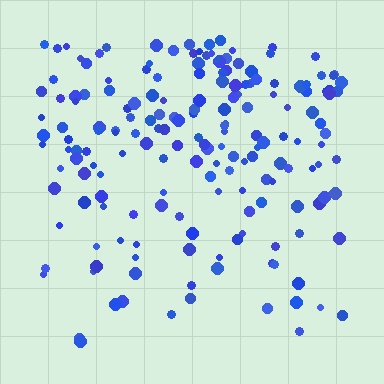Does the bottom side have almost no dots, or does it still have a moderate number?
Still a moderate number, just noticeably fewer than the top.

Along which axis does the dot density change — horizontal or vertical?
Vertical.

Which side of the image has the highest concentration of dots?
The top.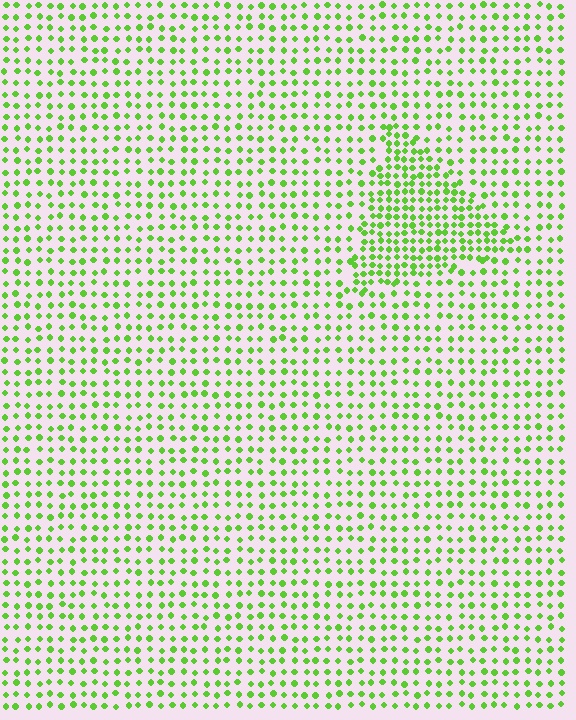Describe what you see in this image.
The image contains small lime elements arranged at two different densities. A triangle-shaped region is visible where the elements are more densely packed than the surrounding area.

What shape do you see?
I see a triangle.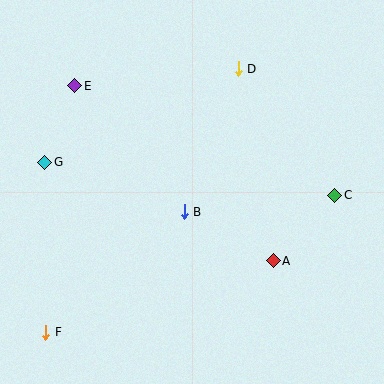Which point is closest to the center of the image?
Point B at (184, 212) is closest to the center.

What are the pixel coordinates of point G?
Point G is at (45, 162).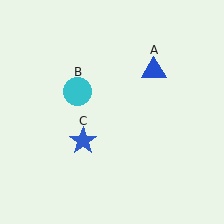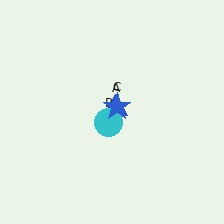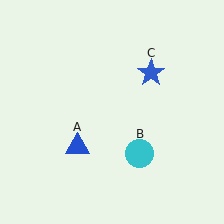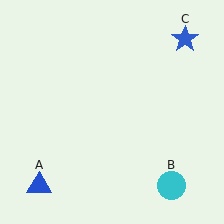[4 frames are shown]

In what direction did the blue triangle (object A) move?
The blue triangle (object A) moved down and to the left.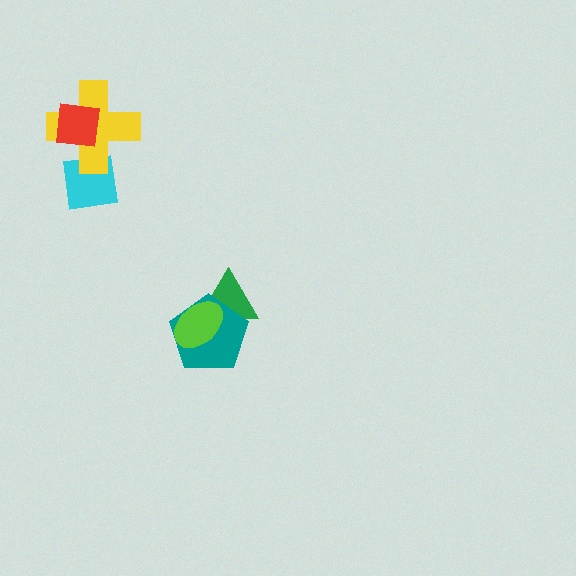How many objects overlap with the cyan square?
1 object overlaps with the cyan square.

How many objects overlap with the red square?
1 object overlaps with the red square.